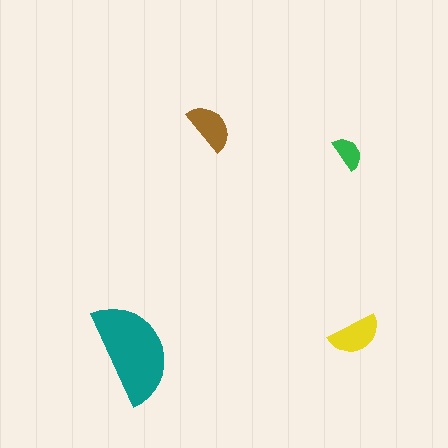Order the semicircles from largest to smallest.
the teal one, the yellow one, the brown one, the green one.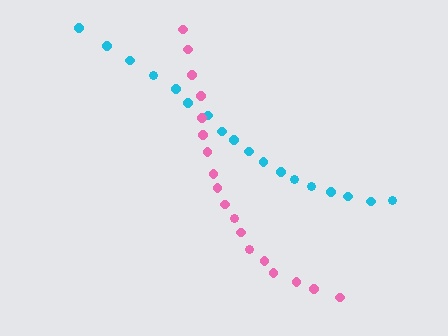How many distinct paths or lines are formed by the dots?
There are 2 distinct paths.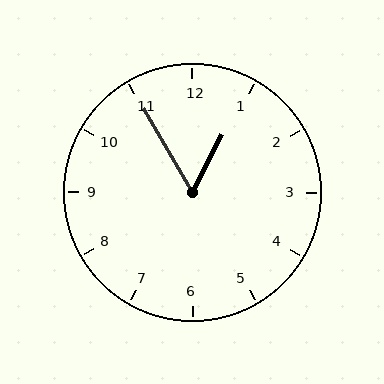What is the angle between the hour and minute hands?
Approximately 58 degrees.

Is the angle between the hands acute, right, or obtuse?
It is acute.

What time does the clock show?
12:55.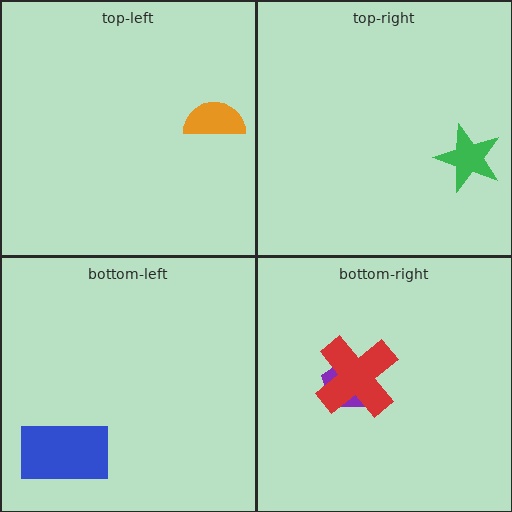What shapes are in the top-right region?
The green star.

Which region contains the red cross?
The bottom-right region.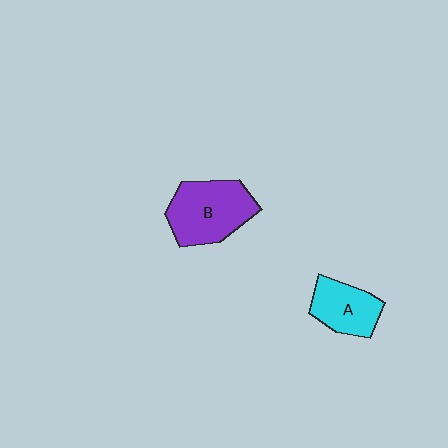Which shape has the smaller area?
Shape A (cyan).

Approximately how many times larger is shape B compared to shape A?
Approximately 1.5 times.